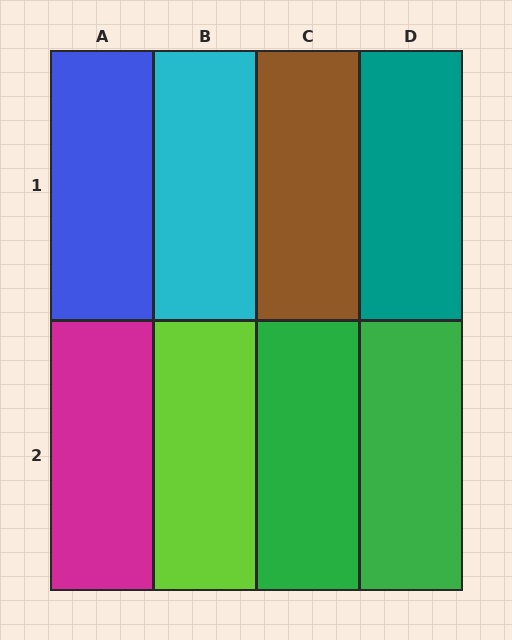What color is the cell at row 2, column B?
Lime.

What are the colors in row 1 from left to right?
Blue, cyan, brown, teal.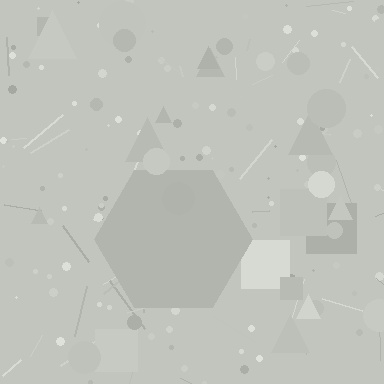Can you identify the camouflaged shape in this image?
The camouflaged shape is a hexagon.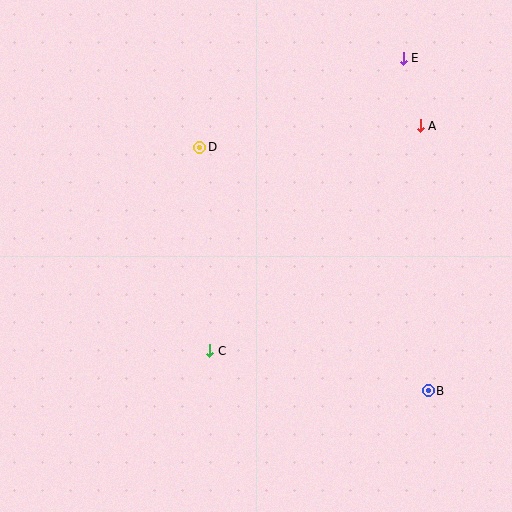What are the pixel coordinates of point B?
Point B is at (428, 391).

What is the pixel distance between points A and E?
The distance between A and E is 70 pixels.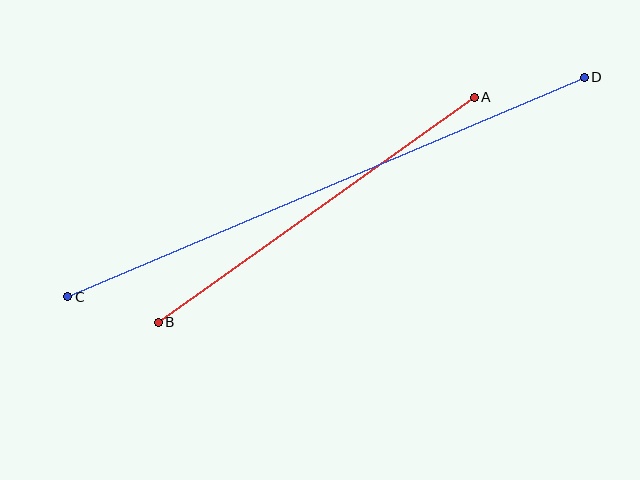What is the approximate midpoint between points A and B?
The midpoint is at approximately (316, 210) pixels.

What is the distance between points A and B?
The distance is approximately 388 pixels.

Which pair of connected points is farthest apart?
Points C and D are farthest apart.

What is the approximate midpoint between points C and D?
The midpoint is at approximately (326, 187) pixels.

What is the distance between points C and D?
The distance is approximately 561 pixels.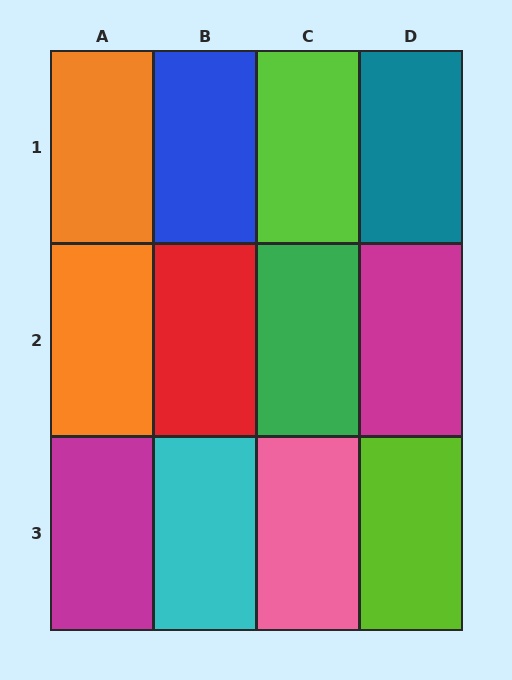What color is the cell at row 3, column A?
Magenta.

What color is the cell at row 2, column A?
Orange.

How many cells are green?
1 cell is green.